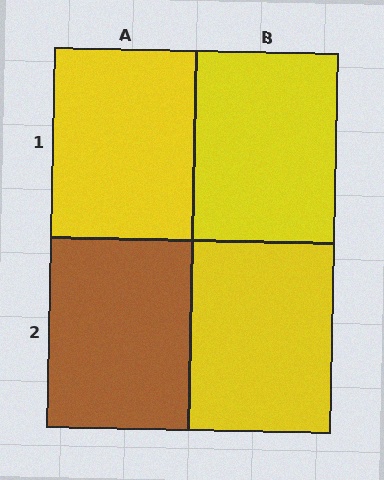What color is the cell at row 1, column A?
Yellow.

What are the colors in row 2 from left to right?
Brown, yellow.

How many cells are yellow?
3 cells are yellow.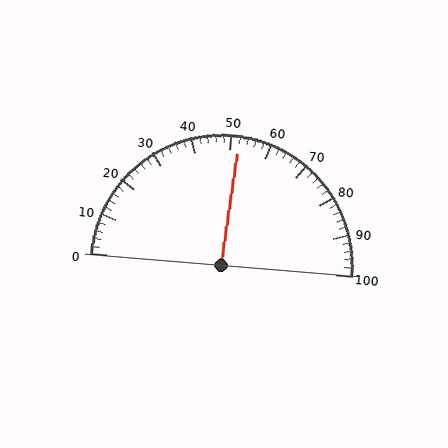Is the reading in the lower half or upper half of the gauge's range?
The reading is in the upper half of the range (0 to 100).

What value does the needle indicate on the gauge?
The needle indicates approximately 52.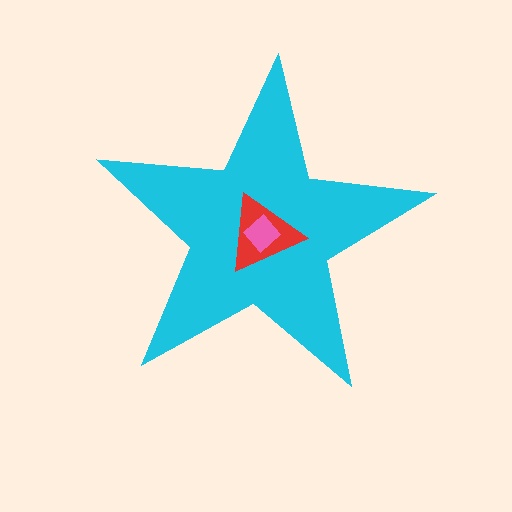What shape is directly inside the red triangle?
The pink diamond.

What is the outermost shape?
The cyan star.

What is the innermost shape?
The pink diamond.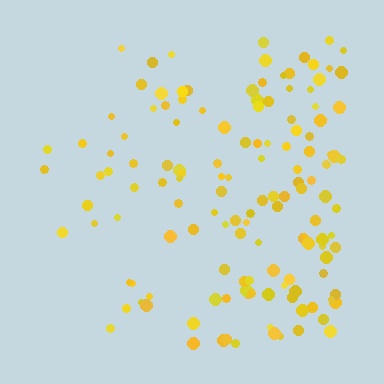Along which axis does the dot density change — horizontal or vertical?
Horizontal.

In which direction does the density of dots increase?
From left to right, with the right side densest.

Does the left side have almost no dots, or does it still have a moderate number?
Still a moderate number, just noticeably fewer than the right.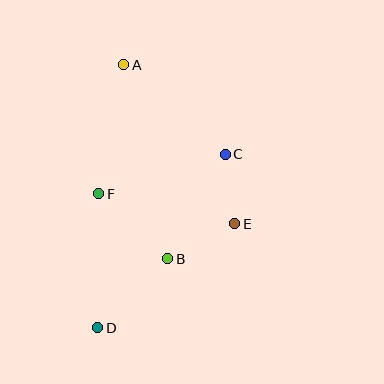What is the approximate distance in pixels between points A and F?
The distance between A and F is approximately 131 pixels.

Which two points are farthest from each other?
Points A and D are farthest from each other.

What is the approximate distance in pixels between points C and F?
The distance between C and F is approximately 132 pixels.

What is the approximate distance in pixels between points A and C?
The distance between A and C is approximately 135 pixels.